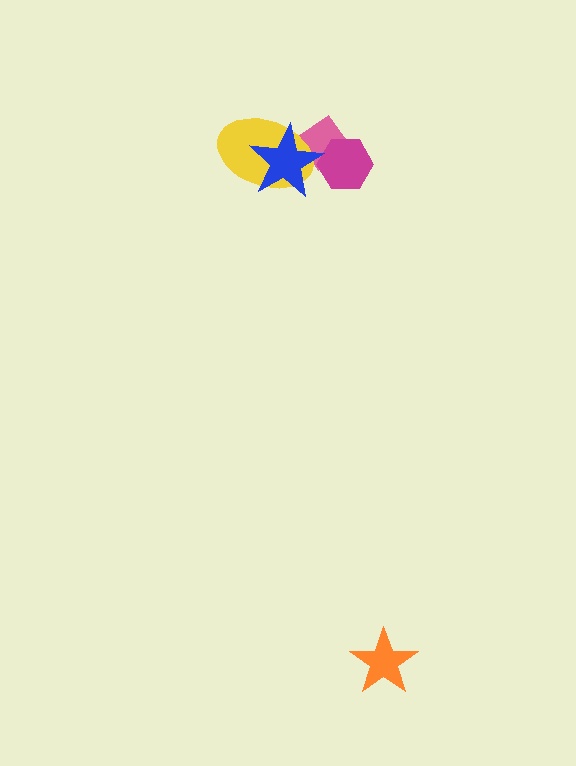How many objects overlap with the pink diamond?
3 objects overlap with the pink diamond.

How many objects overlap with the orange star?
0 objects overlap with the orange star.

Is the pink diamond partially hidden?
Yes, it is partially covered by another shape.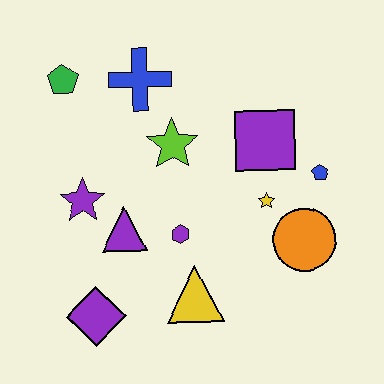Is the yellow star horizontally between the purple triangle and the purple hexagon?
No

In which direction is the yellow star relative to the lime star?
The yellow star is to the right of the lime star.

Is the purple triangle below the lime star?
Yes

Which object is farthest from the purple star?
The blue pentagon is farthest from the purple star.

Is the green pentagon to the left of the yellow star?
Yes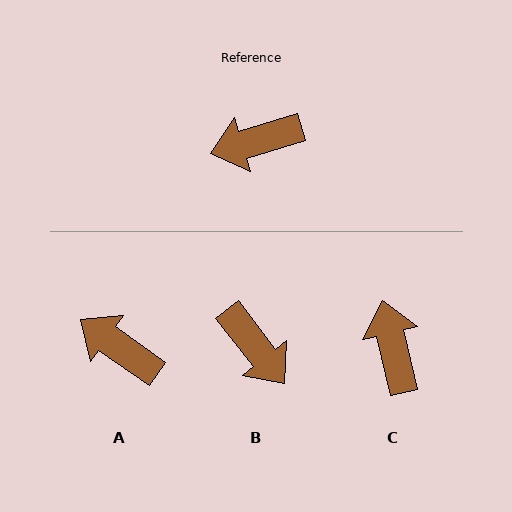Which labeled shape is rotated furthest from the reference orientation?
B, about 111 degrees away.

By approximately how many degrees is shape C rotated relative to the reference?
Approximately 93 degrees clockwise.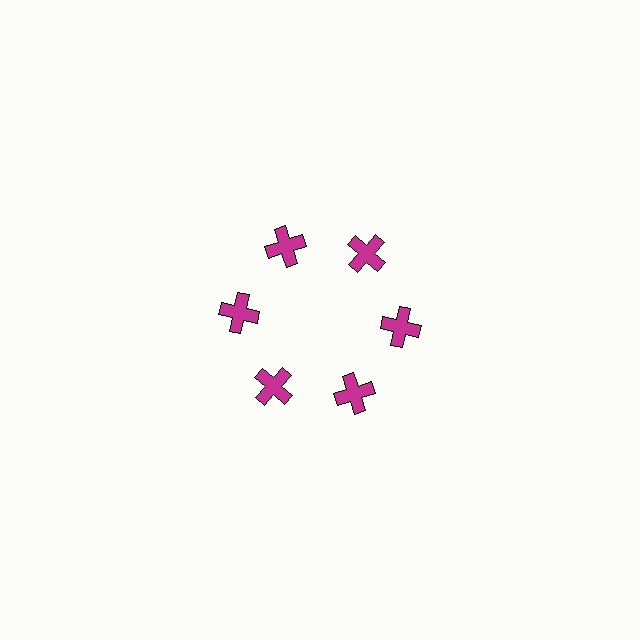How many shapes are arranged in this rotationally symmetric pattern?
There are 6 shapes, arranged in 6 groups of 1.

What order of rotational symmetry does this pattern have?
This pattern has 6-fold rotational symmetry.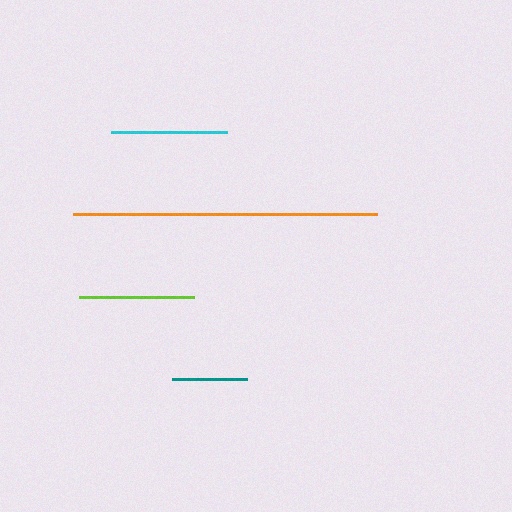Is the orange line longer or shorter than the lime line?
The orange line is longer than the lime line.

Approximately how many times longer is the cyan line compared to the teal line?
The cyan line is approximately 1.5 times the length of the teal line.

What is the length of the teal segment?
The teal segment is approximately 75 pixels long.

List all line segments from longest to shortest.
From longest to shortest: orange, cyan, lime, teal.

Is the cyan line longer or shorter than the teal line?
The cyan line is longer than the teal line.